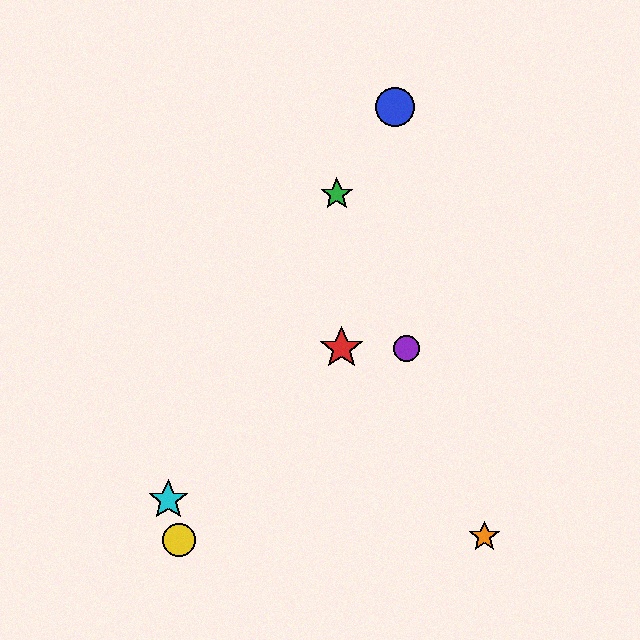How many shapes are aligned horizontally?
2 shapes (the red star, the purple circle) are aligned horizontally.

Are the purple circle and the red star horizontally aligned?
Yes, both are at y≈348.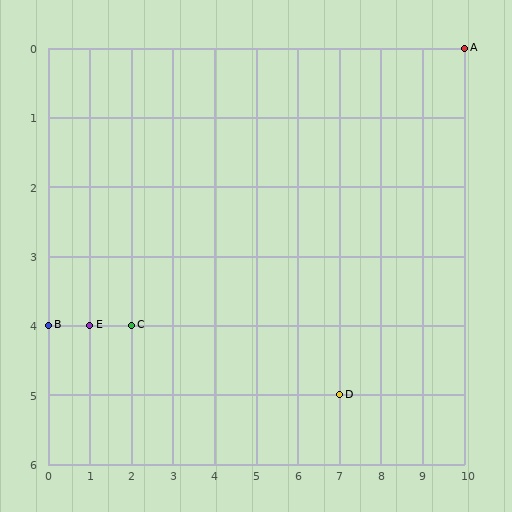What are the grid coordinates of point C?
Point C is at grid coordinates (2, 4).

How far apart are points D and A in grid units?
Points D and A are 3 columns and 5 rows apart (about 5.8 grid units diagonally).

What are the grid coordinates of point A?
Point A is at grid coordinates (10, 0).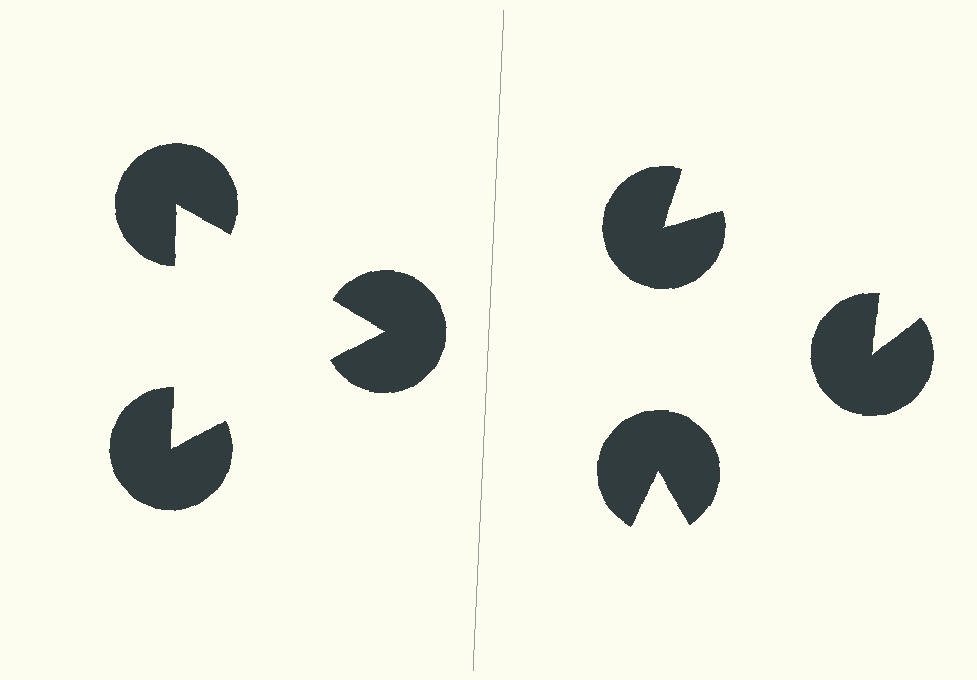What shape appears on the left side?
An illusory triangle.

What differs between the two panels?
The pac-man discs are positioned identically on both sides; only the wedge orientations differ. On the left they align to a triangle; on the right they are misaligned.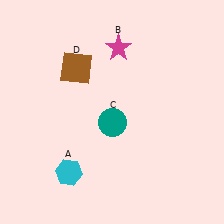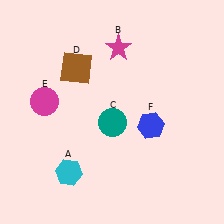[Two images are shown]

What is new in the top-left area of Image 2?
A magenta circle (E) was added in the top-left area of Image 2.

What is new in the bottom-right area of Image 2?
A blue hexagon (F) was added in the bottom-right area of Image 2.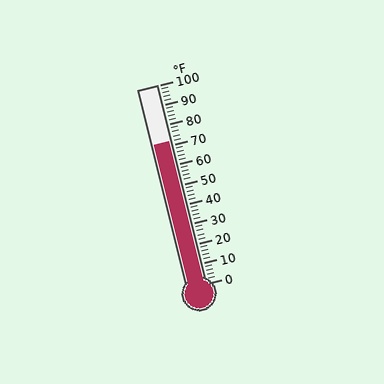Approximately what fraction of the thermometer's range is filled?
The thermometer is filled to approximately 70% of its range.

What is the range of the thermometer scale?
The thermometer scale ranges from 0°F to 100°F.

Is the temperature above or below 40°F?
The temperature is above 40°F.